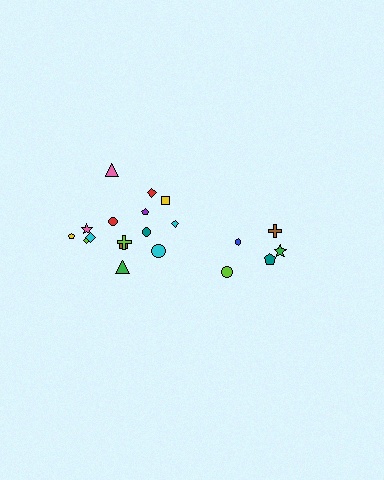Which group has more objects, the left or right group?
The left group.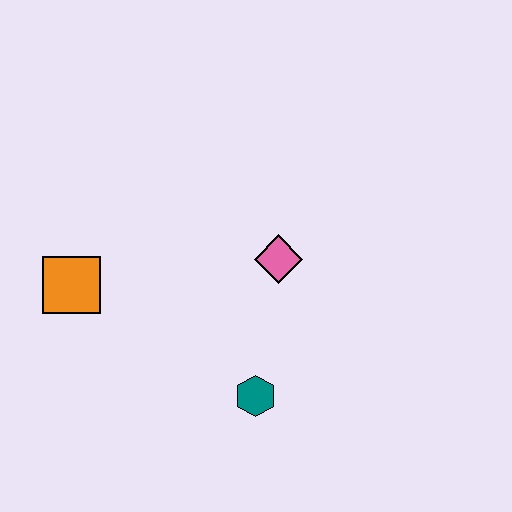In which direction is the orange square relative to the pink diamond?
The orange square is to the left of the pink diamond.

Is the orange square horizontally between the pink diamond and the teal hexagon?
No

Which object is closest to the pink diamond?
The teal hexagon is closest to the pink diamond.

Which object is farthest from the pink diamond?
The orange square is farthest from the pink diamond.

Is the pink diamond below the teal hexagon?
No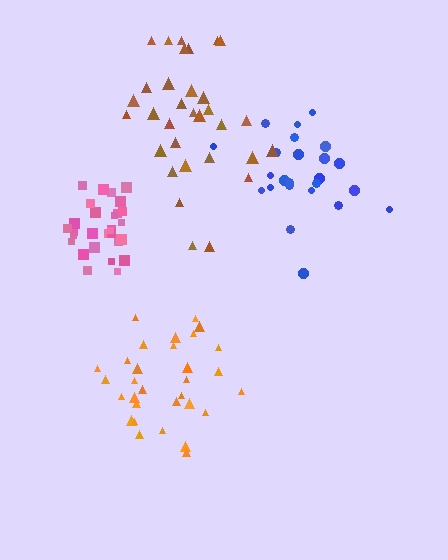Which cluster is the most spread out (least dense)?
Brown.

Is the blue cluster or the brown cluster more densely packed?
Blue.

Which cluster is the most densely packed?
Pink.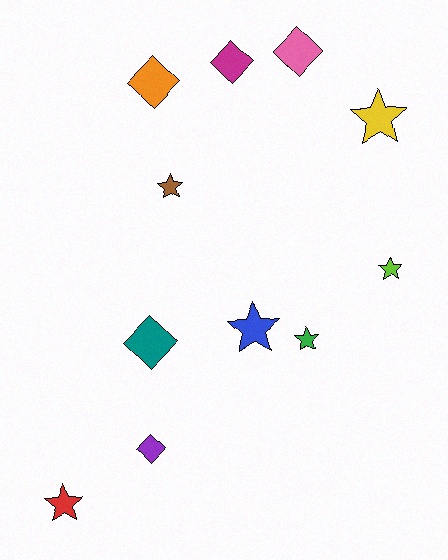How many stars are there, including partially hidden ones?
There are 6 stars.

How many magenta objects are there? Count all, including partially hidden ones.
There is 1 magenta object.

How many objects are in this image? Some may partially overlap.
There are 11 objects.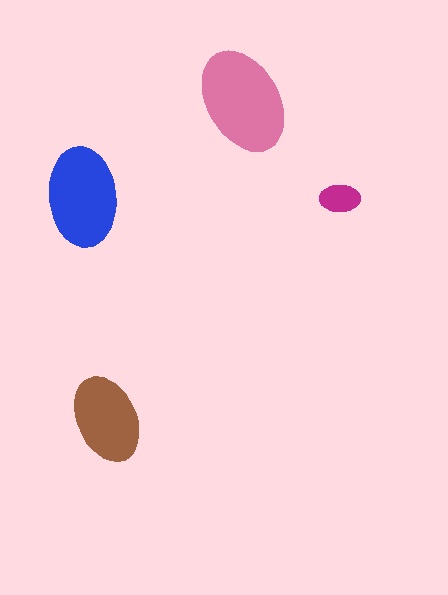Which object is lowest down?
The brown ellipse is bottommost.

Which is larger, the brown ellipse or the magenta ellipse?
The brown one.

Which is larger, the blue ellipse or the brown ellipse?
The blue one.